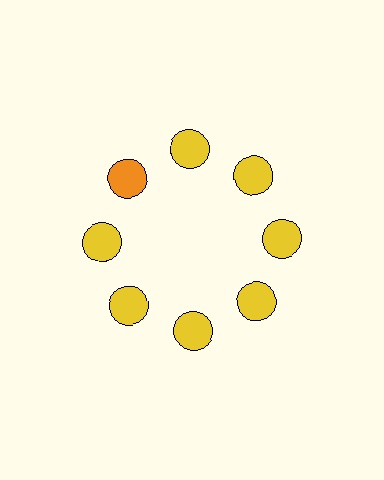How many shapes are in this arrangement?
There are 8 shapes arranged in a ring pattern.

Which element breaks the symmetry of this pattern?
The orange circle at roughly the 10 o'clock position breaks the symmetry. All other shapes are yellow circles.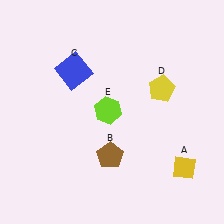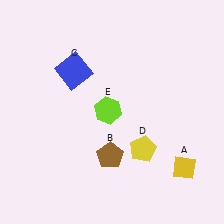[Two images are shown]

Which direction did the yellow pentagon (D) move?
The yellow pentagon (D) moved down.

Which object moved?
The yellow pentagon (D) moved down.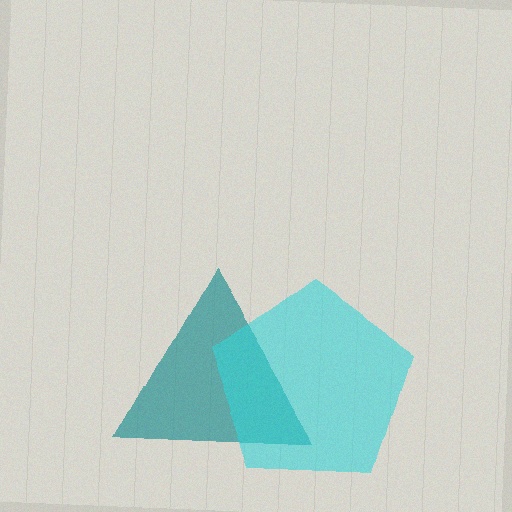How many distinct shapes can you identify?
There are 2 distinct shapes: a teal triangle, a cyan pentagon.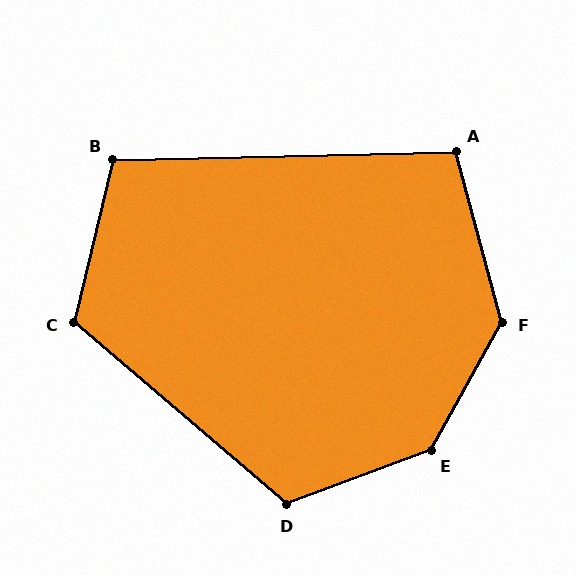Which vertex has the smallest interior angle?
A, at approximately 104 degrees.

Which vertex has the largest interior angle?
E, at approximately 139 degrees.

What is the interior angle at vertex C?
Approximately 117 degrees (obtuse).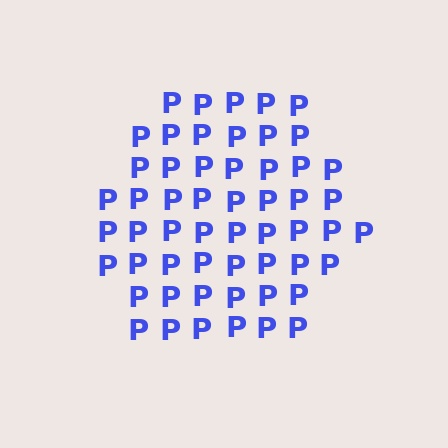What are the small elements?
The small elements are letter P's.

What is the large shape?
The large shape is a hexagon.